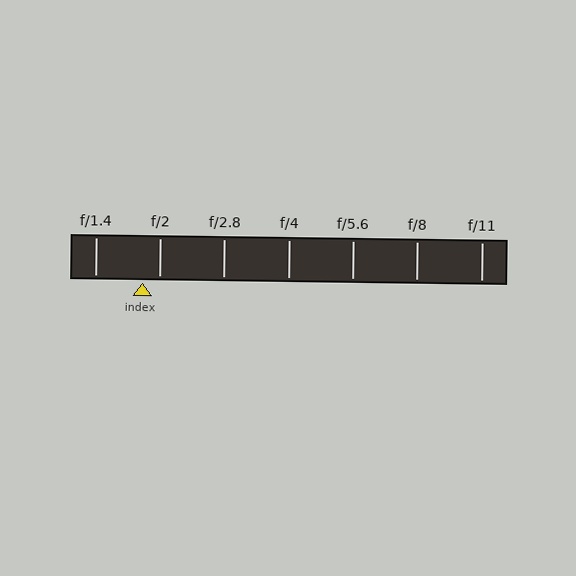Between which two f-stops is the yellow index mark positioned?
The index mark is between f/1.4 and f/2.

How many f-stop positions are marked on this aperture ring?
There are 7 f-stop positions marked.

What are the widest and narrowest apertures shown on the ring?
The widest aperture shown is f/1.4 and the narrowest is f/11.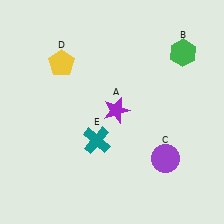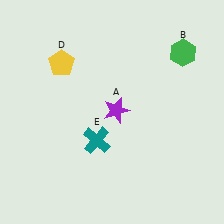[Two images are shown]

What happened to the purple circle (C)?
The purple circle (C) was removed in Image 2. It was in the bottom-right area of Image 1.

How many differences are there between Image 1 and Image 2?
There is 1 difference between the two images.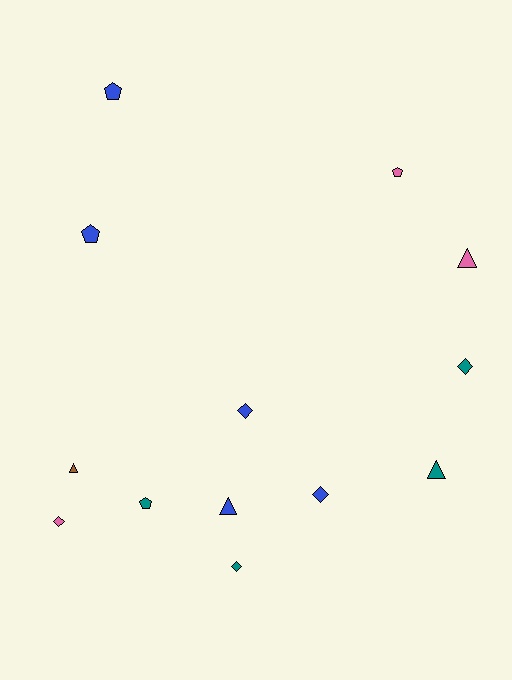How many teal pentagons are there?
There is 1 teal pentagon.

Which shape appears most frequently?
Diamond, with 5 objects.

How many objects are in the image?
There are 13 objects.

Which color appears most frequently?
Blue, with 5 objects.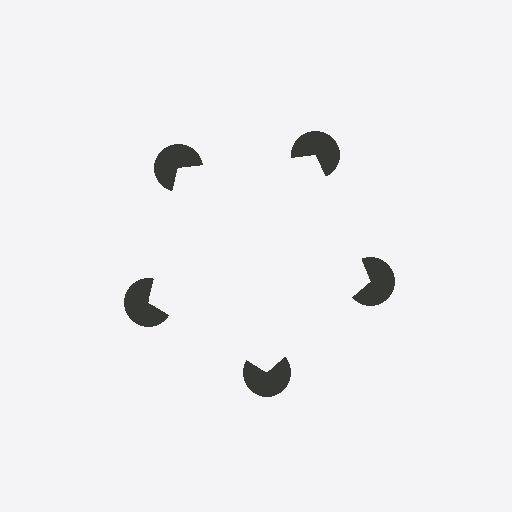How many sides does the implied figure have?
5 sides.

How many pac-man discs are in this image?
There are 5 — one at each vertex of the illusory pentagon.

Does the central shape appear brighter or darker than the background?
It typically appears slightly brighter than the background, even though no actual brightness change is drawn.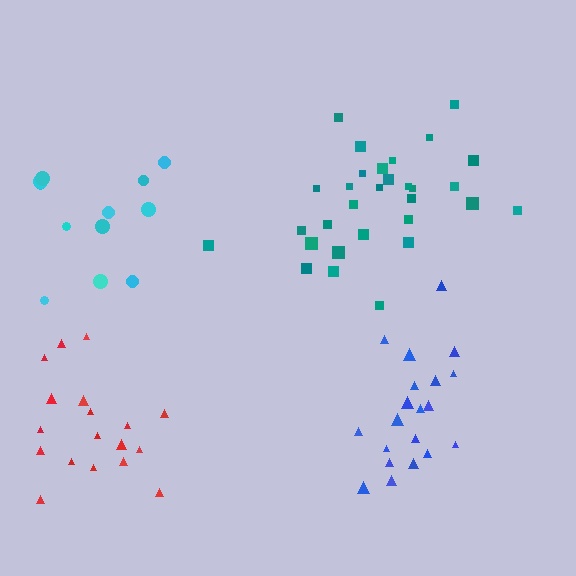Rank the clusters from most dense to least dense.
teal, blue, red, cyan.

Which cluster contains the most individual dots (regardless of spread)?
Teal (30).